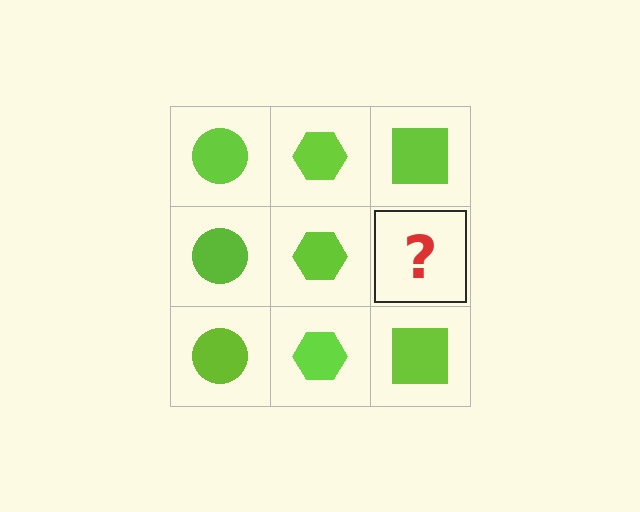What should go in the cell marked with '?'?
The missing cell should contain a lime square.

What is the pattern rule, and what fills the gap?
The rule is that each column has a consistent shape. The gap should be filled with a lime square.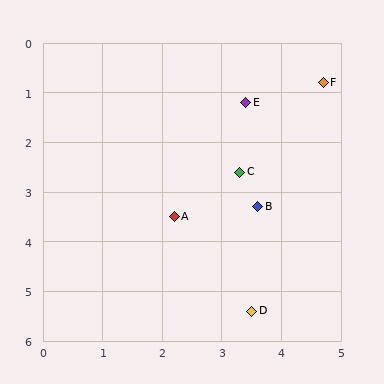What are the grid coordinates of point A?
Point A is at approximately (2.2, 3.5).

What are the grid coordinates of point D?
Point D is at approximately (3.5, 5.4).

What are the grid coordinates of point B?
Point B is at approximately (3.6, 3.3).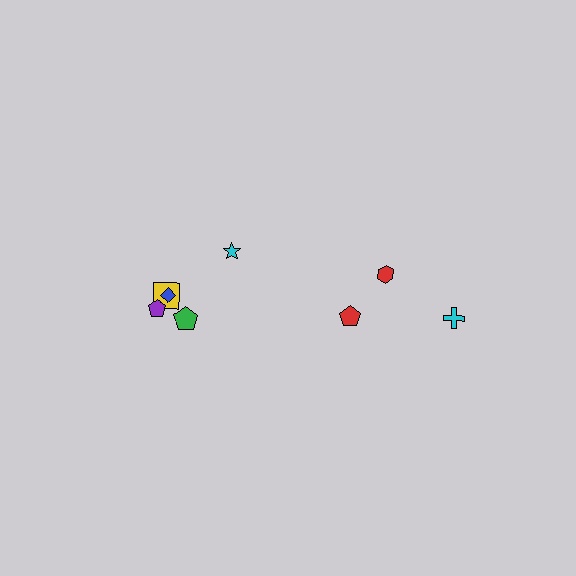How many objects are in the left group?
There are 5 objects.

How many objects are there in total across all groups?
There are 8 objects.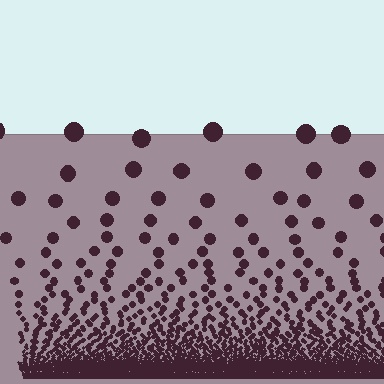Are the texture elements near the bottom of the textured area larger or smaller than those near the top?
Smaller. The gradient is inverted — elements near the bottom are smaller and denser.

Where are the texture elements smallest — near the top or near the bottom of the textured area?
Near the bottom.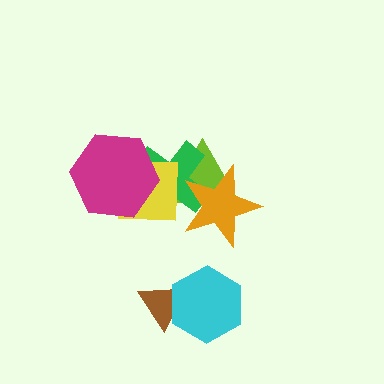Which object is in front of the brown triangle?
The cyan hexagon is in front of the brown triangle.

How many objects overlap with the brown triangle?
1 object overlaps with the brown triangle.